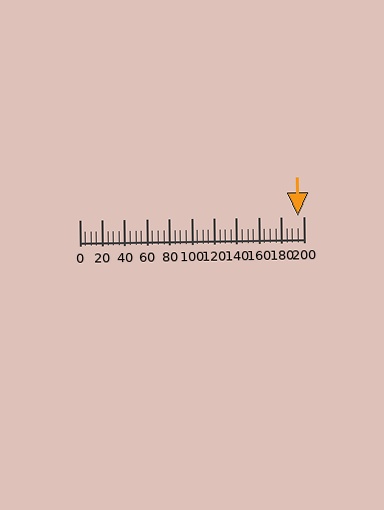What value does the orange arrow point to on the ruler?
The orange arrow points to approximately 195.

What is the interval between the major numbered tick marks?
The major tick marks are spaced 20 units apart.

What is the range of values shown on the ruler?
The ruler shows values from 0 to 200.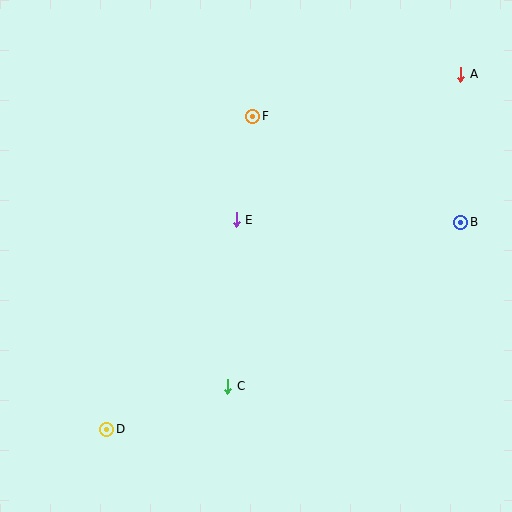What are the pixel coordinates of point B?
Point B is at (461, 222).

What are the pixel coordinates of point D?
Point D is at (107, 429).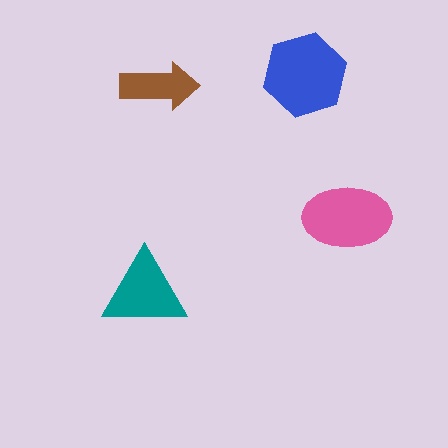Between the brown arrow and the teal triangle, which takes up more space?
The teal triangle.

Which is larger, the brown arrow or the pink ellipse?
The pink ellipse.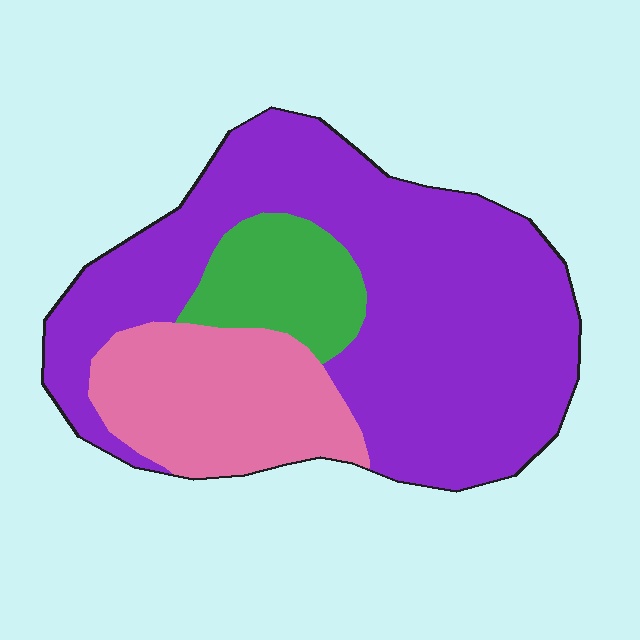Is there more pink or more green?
Pink.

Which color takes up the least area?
Green, at roughly 10%.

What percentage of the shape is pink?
Pink covers roughly 25% of the shape.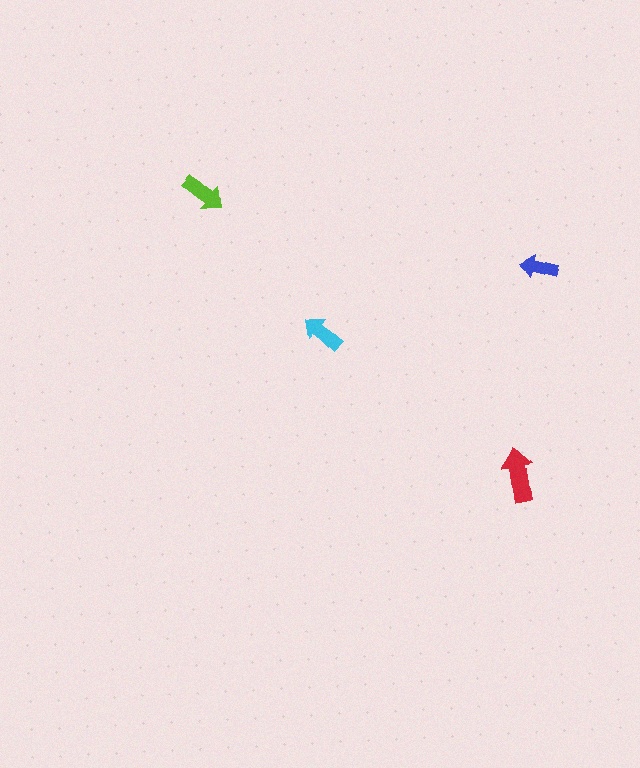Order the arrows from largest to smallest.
the red one, the lime one, the cyan one, the blue one.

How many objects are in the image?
There are 4 objects in the image.